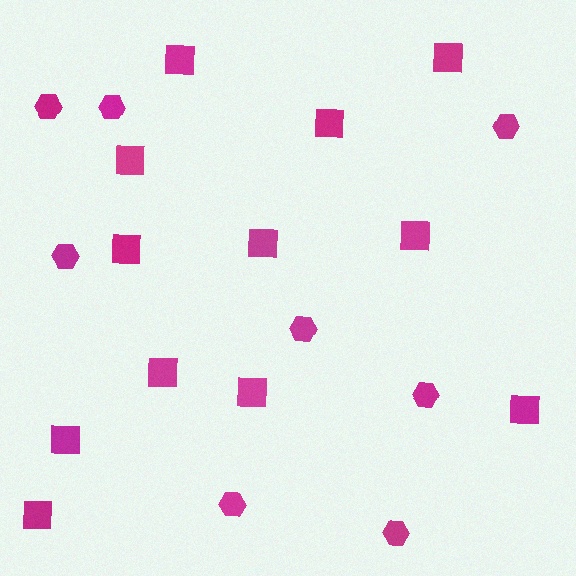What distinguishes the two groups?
There are 2 groups: one group of hexagons (8) and one group of squares (12).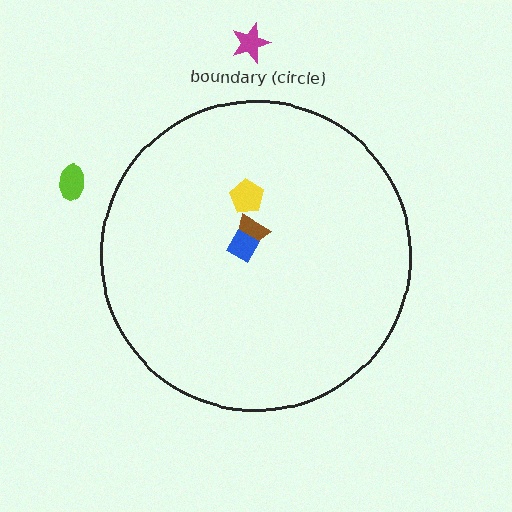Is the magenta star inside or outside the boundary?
Outside.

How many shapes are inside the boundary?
3 inside, 2 outside.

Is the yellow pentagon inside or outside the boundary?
Inside.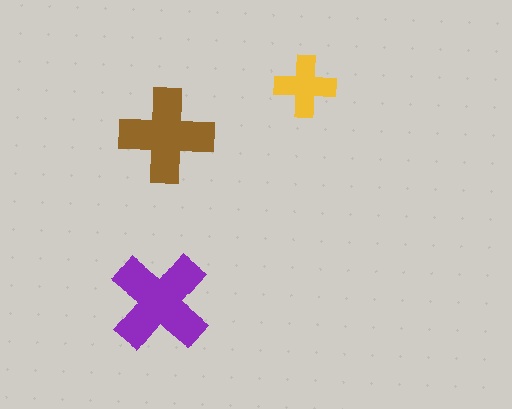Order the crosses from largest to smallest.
the purple one, the brown one, the yellow one.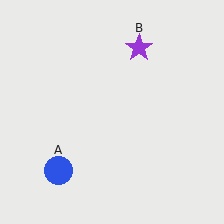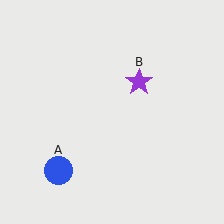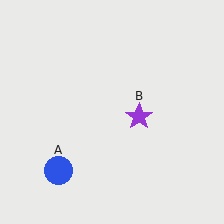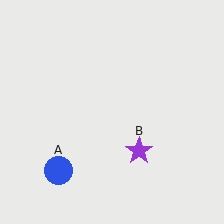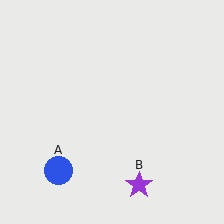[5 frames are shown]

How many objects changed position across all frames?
1 object changed position: purple star (object B).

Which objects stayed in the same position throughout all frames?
Blue circle (object A) remained stationary.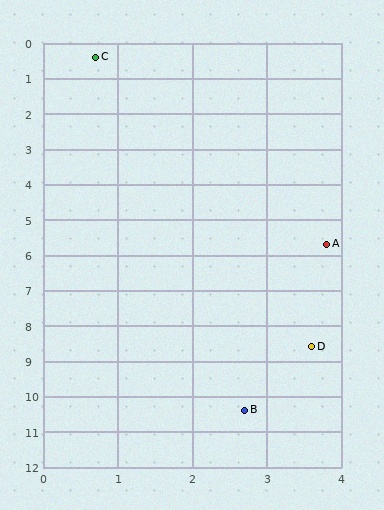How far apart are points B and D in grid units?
Points B and D are about 2.0 grid units apart.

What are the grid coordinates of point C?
Point C is at approximately (0.7, 0.4).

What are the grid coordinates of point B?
Point B is at approximately (2.7, 10.4).